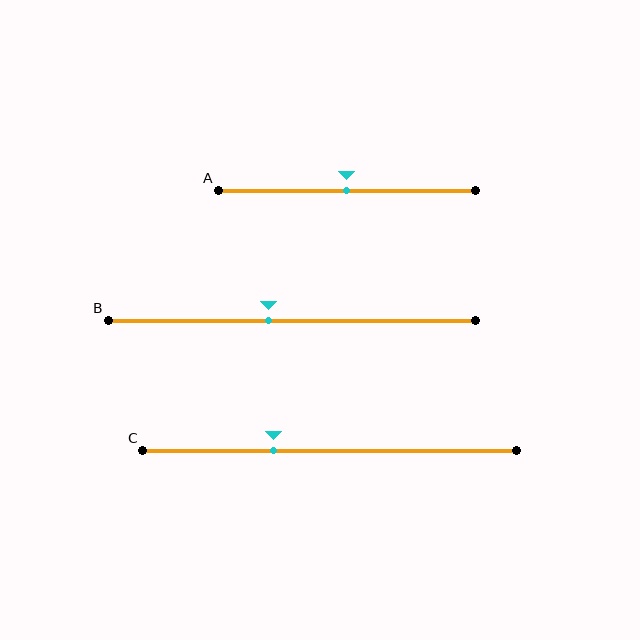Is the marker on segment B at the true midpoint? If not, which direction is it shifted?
No, the marker on segment B is shifted to the left by about 6% of the segment length.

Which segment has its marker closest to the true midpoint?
Segment A has its marker closest to the true midpoint.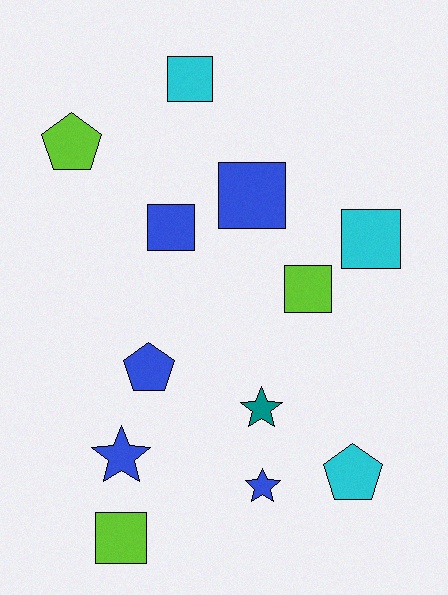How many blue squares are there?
There are 2 blue squares.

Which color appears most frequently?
Blue, with 5 objects.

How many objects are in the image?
There are 12 objects.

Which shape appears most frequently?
Square, with 6 objects.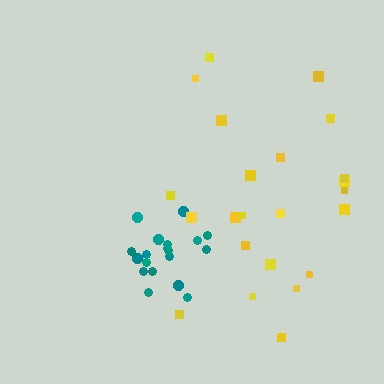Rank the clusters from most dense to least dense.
teal, yellow.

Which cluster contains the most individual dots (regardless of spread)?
Yellow (23).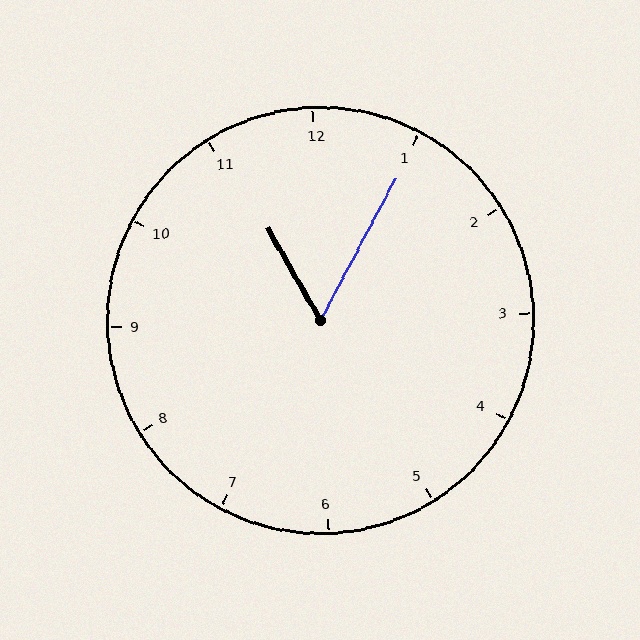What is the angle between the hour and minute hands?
Approximately 58 degrees.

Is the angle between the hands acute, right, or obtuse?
It is acute.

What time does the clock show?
11:05.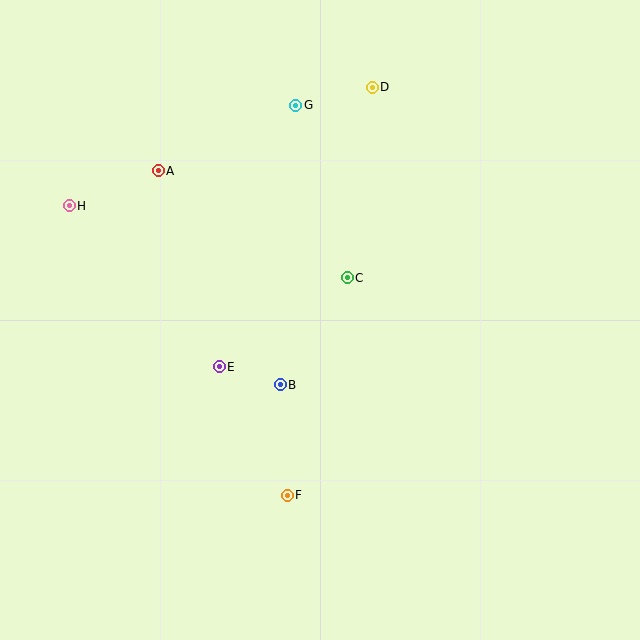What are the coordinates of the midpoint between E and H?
The midpoint between E and H is at (144, 286).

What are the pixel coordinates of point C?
Point C is at (347, 278).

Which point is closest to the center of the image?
Point C at (347, 278) is closest to the center.